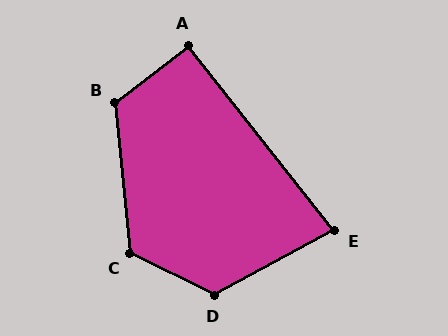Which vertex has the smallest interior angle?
E, at approximately 80 degrees.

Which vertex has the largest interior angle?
D, at approximately 126 degrees.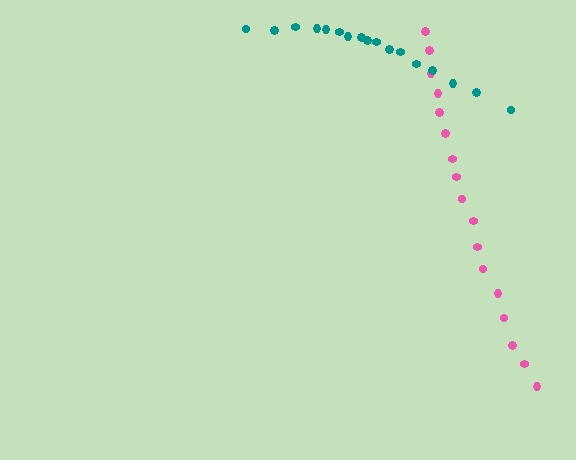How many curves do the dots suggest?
There are 2 distinct paths.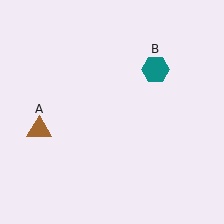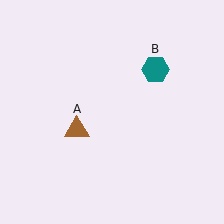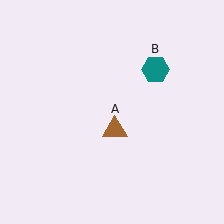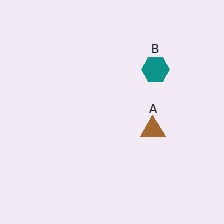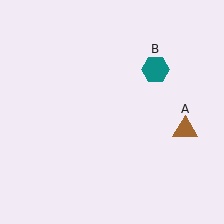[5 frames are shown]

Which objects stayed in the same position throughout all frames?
Teal hexagon (object B) remained stationary.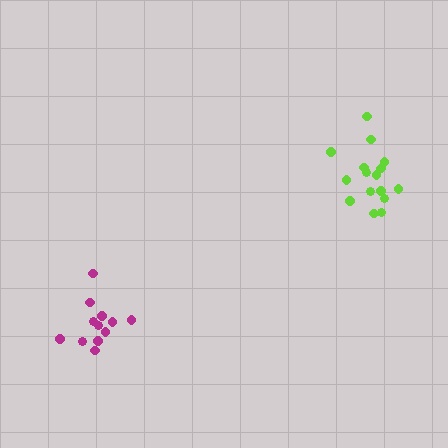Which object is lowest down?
The magenta cluster is bottommost.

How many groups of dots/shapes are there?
There are 2 groups.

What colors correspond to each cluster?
The clusters are colored: magenta, lime.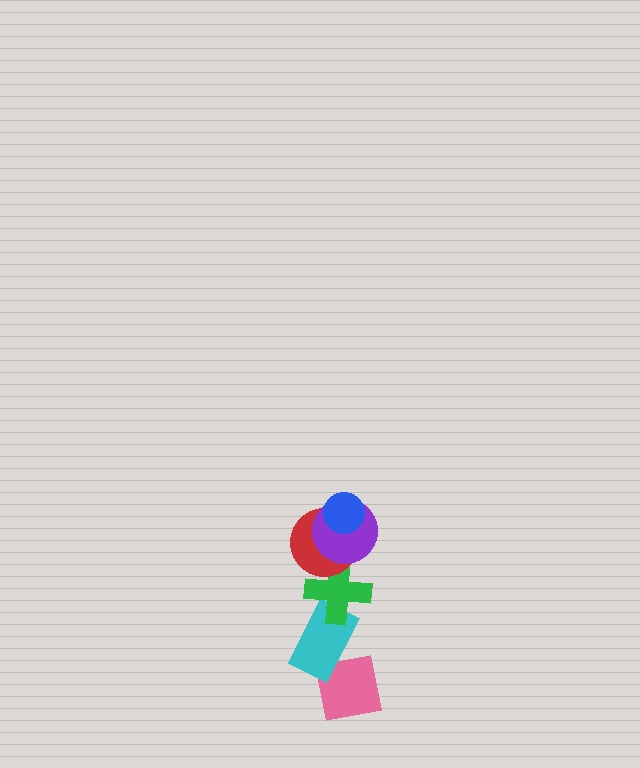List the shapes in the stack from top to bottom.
From top to bottom: the blue circle, the purple circle, the red circle, the green cross, the cyan rectangle, the pink square.